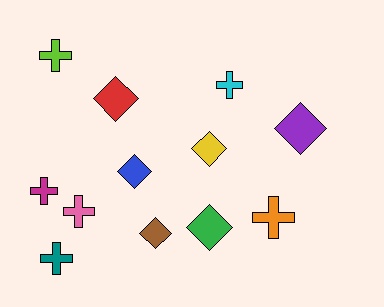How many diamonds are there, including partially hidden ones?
There are 6 diamonds.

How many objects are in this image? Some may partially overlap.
There are 12 objects.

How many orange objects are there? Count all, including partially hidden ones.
There is 1 orange object.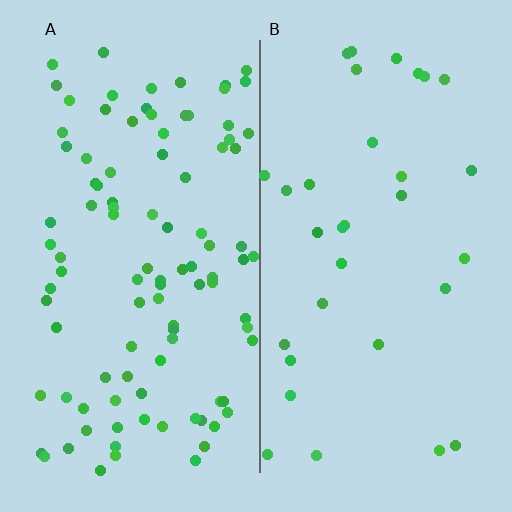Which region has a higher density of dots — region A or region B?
A (the left).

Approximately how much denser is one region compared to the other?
Approximately 3.1× — region A over region B.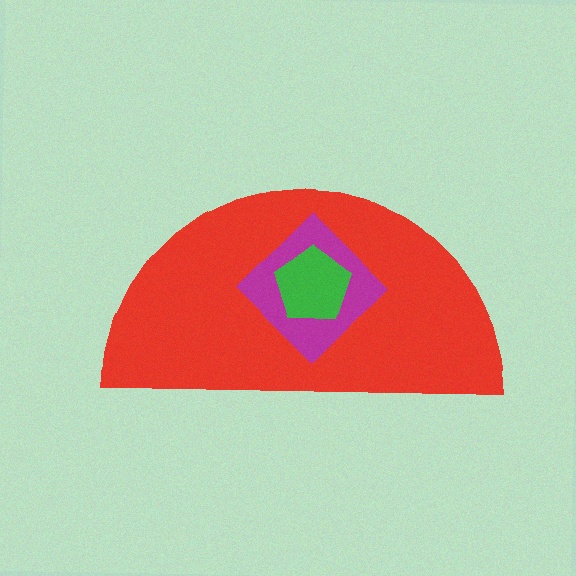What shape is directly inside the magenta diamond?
The green pentagon.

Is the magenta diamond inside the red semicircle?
Yes.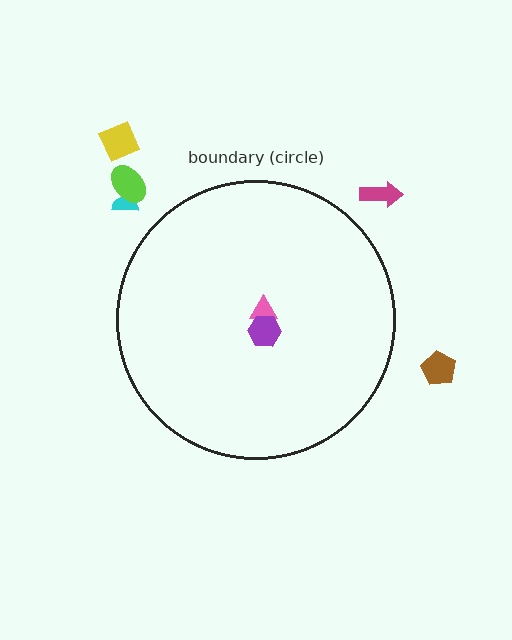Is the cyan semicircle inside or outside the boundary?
Outside.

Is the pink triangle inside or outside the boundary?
Inside.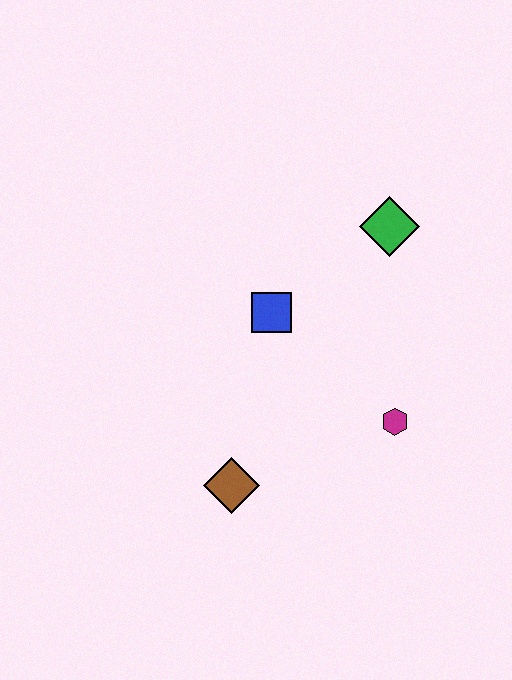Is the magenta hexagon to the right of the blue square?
Yes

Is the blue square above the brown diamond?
Yes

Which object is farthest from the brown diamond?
The green diamond is farthest from the brown diamond.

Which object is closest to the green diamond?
The blue square is closest to the green diamond.